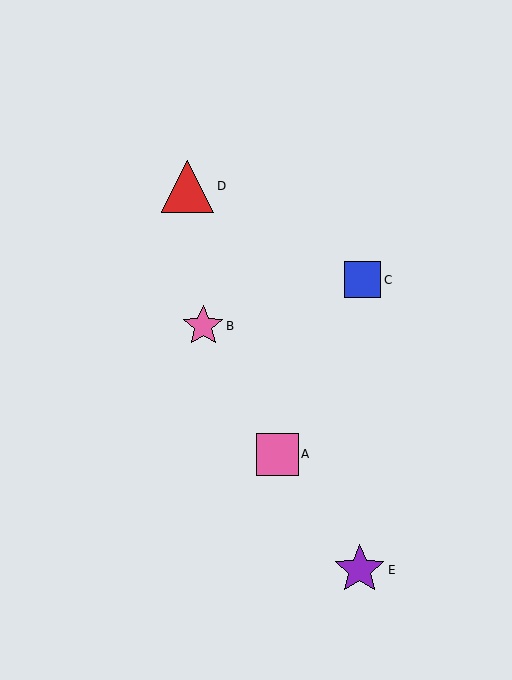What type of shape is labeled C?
Shape C is a blue square.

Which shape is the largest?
The red triangle (labeled D) is the largest.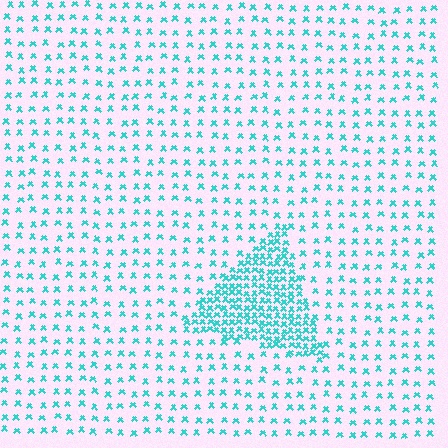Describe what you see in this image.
The image contains small cyan elements arranged at two different densities. A triangle-shaped region is visible where the elements are more densely packed than the surrounding area.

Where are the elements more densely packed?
The elements are more densely packed inside the triangle boundary.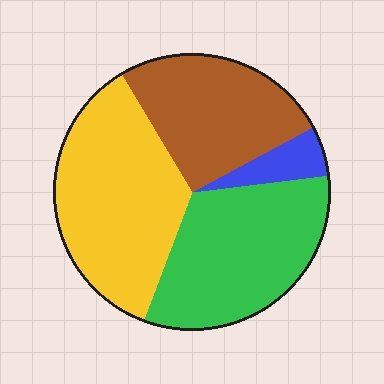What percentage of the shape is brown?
Brown covers 26% of the shape.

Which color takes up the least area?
Blue, at roughly 5%.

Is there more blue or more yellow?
Yellow.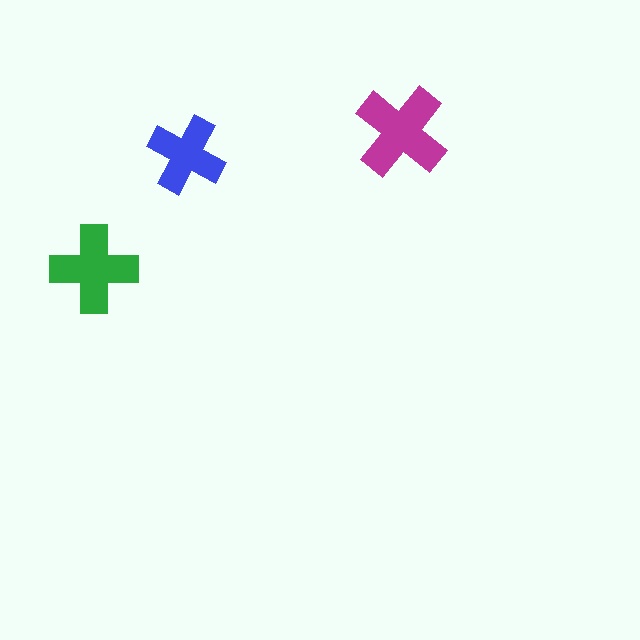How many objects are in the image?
There are 3 objects in the image.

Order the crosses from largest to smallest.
the magenta one, the green one, the blue one.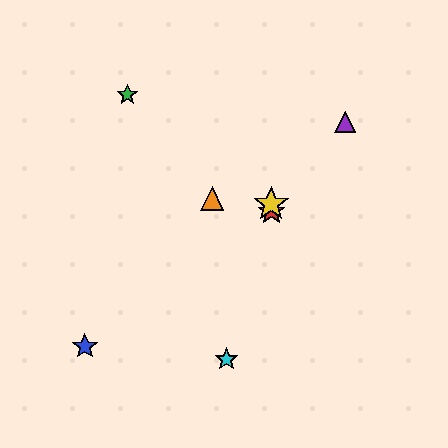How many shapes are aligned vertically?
2 shapes (the red star, the yellow star) are aligned vertically.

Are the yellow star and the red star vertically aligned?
Yes, both are at x≈271.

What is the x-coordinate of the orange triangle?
The orange triangle is at x≈212.